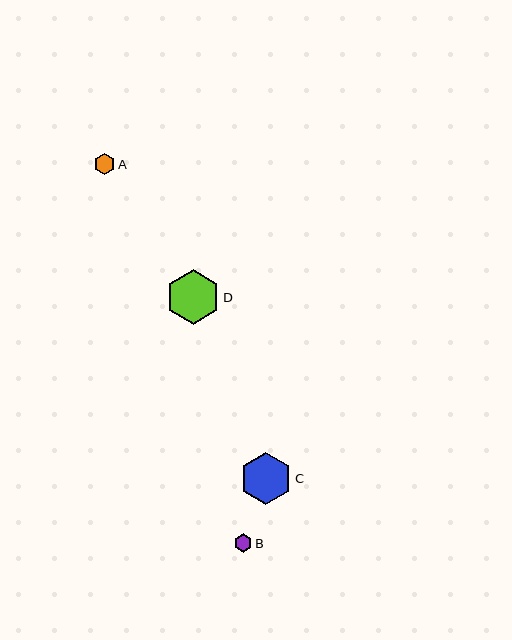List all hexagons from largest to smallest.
From largest to smallest: D, C, A, B.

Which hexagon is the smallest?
Hexagon B is the smallest with a size of approximately 18 pixels.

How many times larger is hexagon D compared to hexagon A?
Hexagon D is approximately 2.7 times the size of hexagon A.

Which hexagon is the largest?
Hexagon D is the largest with a size of approximately 54 pixels.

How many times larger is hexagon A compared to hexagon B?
Hexagon A is approximately 1.1 times the size of hexagon B.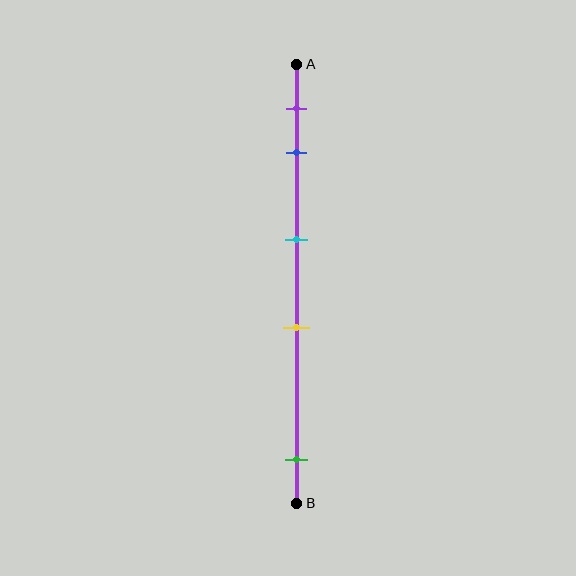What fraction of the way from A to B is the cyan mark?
The cyan mark is approximately 40% (0.4) of the way from A to B.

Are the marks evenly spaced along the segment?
No, the marks are not evenly spaced.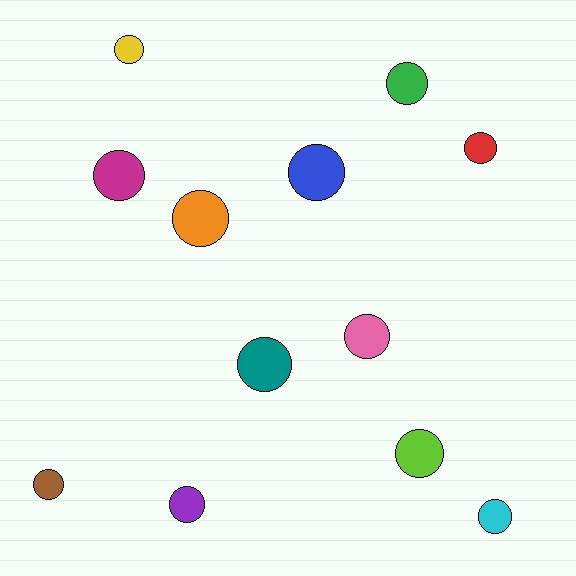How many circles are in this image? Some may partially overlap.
There are 12 circles.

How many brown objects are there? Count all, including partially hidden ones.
There is 1 brown object.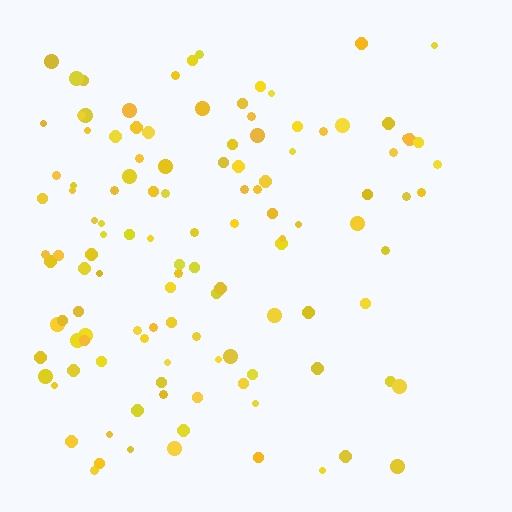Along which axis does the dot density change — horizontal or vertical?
Horizontal.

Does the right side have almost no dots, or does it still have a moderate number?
Still a moderate number, just noticeably fewer than the left.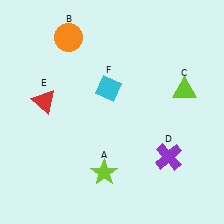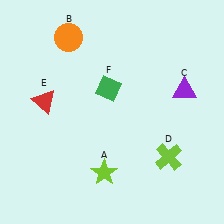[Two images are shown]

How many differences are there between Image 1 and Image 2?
There are 3 differences between the two images.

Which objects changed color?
C changed from lime to purple. D changed from purple to lime. F changed from cyan to green.